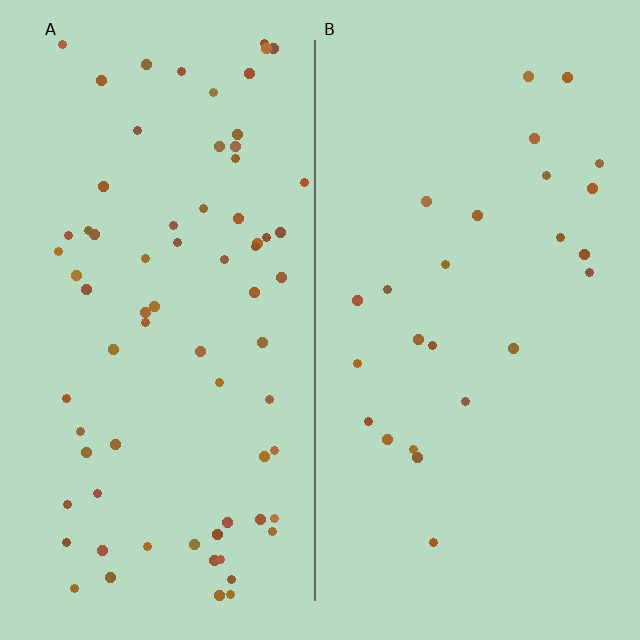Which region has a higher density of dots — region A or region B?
A (the left).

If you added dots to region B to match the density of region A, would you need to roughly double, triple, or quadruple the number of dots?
Approximately triple.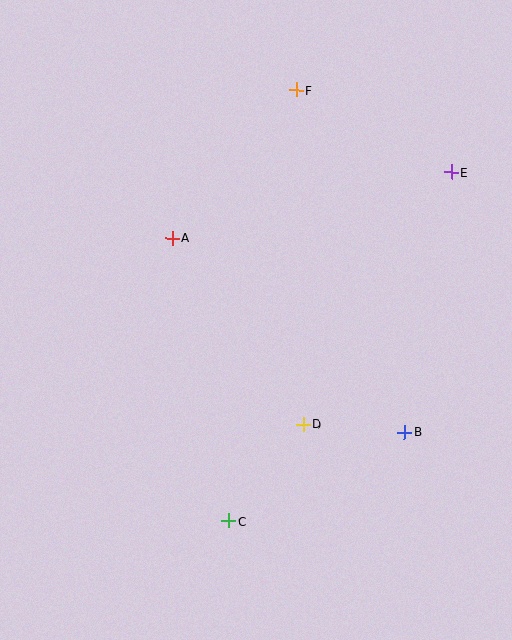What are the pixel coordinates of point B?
Point B is at (405, 432).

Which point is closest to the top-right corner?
Point E is closest to the top-right corner.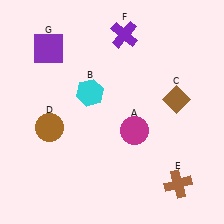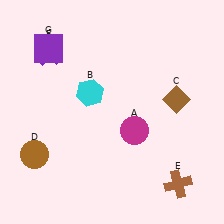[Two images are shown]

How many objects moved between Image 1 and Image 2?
2 objects moved between the two images.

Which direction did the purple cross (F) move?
The purple cross (F) moved left.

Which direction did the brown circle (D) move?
The brown circle (D) moved down.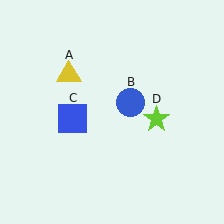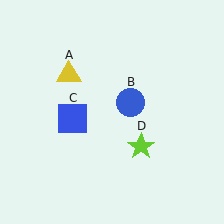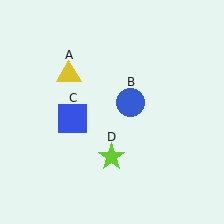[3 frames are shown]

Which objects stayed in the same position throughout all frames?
Yellow triangle (object A) and blue circle (object B) and blue square (object C) remained stationary.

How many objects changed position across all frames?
1 object changed position: lime star (object D).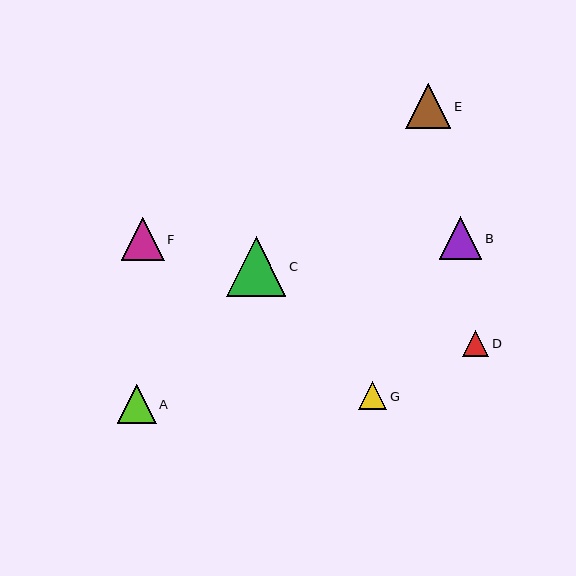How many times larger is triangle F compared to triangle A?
Triangle F is approximately 1.1 times the size of triangle A.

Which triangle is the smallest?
Triangle D is the smallest with a size of approximately 26 pixels.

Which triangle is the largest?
Triangle C is the largest with a size of approximately 60 pixels.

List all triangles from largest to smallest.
From largest to smallest: C, E, F, B, A, G, D.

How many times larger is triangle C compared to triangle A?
Triangle C is approximately 1.5 times the size of triangle A.